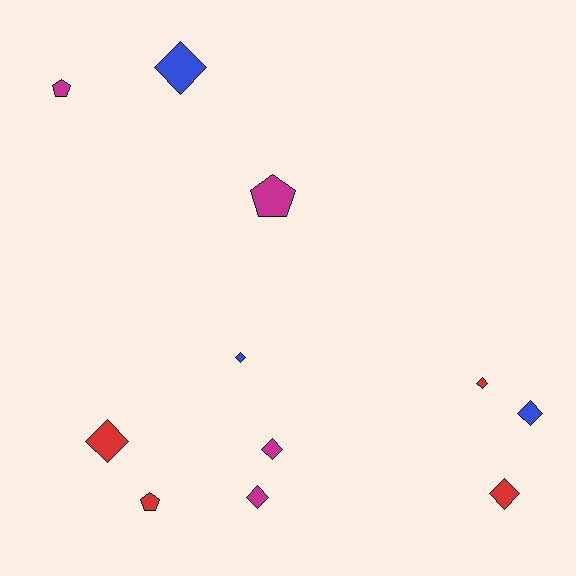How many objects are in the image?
There are 11 objects.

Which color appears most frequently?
Red, with 4 objects.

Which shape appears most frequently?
Diamond, with 8 objects.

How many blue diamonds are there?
There are 3 blue diamonds.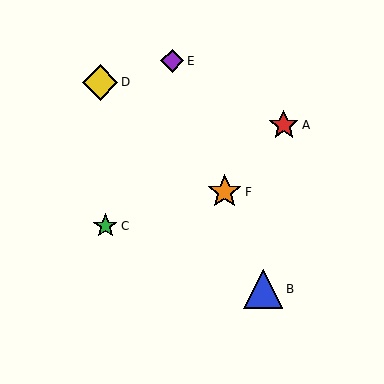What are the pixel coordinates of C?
Object C is at (105, 226).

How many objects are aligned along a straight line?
3 objects (B, E, F) are aligned along a straight line.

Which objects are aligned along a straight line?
Objects B, E, F are aligned along a straight line.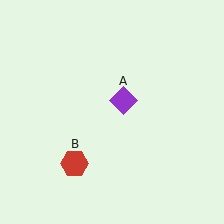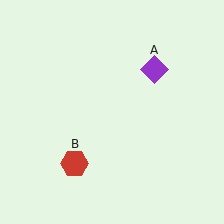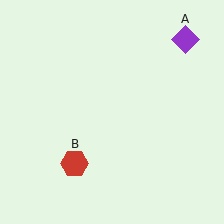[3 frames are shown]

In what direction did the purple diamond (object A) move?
The purple diamond (object A) moved up and to the right.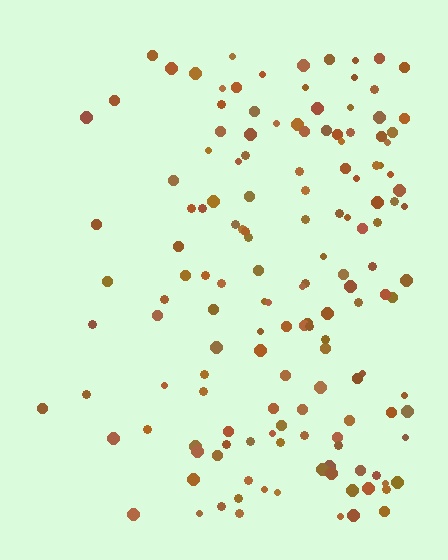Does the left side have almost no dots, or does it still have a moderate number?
Still a moderate number, just noticeably fewer than the right.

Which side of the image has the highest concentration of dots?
The right.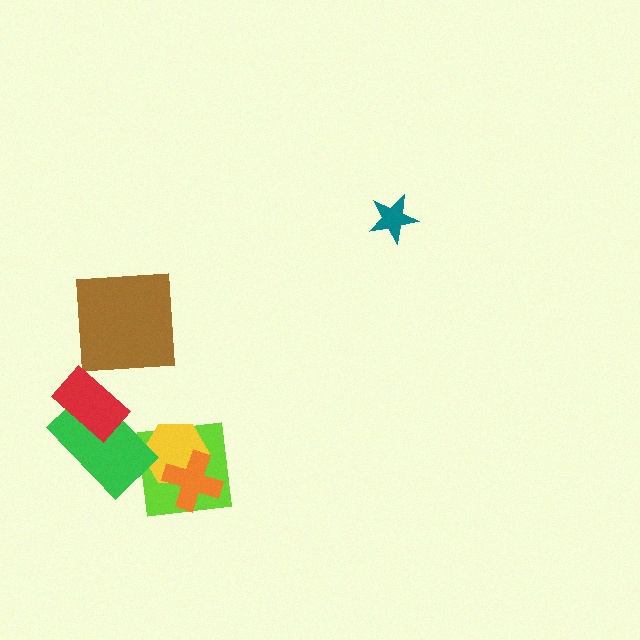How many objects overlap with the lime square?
2 objects overlap with the lime square.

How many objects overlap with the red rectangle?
1 object overlaps with the red rectangle.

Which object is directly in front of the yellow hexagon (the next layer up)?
The green rectangle is directly in front of the yellow hexagon.